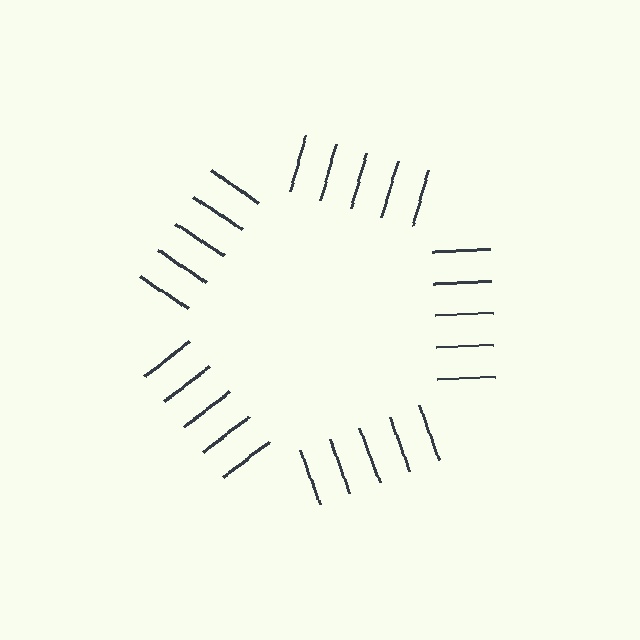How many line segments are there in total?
25 — 5 along each of the 5 edges.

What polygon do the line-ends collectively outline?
An illusory pentagon — the line segments terminate on its edges but no continuous stroke is drawn.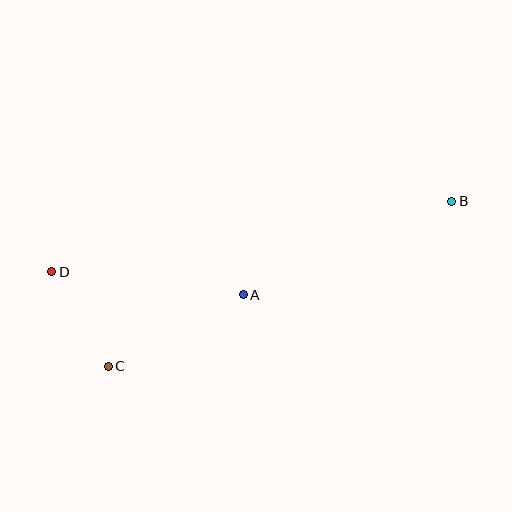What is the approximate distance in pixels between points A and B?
The distance between A and B is approximately 229 pixels.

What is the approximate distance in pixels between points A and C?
The distance between A and C is approximately 153 pixels.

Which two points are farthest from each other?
Points B and D are farthest from each other.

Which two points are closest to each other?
Points C and D are closest to each other.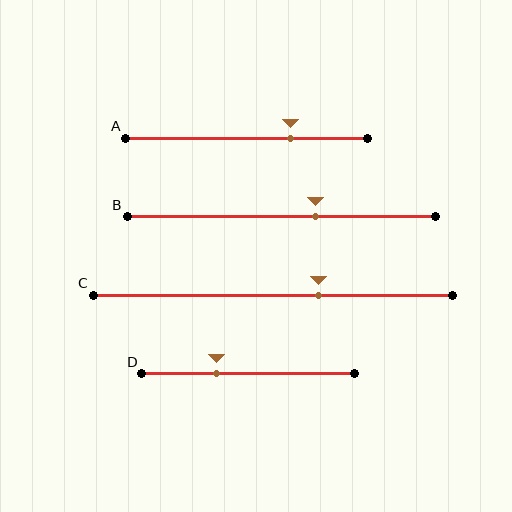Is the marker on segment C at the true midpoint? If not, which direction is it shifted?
No, the marker on segment C is shifted to the right by about 13% of the segment length.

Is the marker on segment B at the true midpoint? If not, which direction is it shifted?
No, the marker on segment B is shifted to the right by about 11% of the segment length.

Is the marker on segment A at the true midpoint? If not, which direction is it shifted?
No, the marker on segment A is shifted to the right by about 18% of the segment length.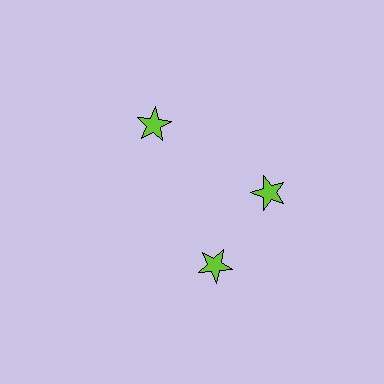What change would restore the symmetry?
The symmetry would be restored by rotating it back into even spacing with its neighbors so that all 3 stars sit at equal angles and equal distance from the center.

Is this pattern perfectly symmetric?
No. The 3 lime stars are arranged in a ring, but one element near the 7 o'clock position is rotated out of alignment along the ring, breaking the 3-fold rotational symmetry.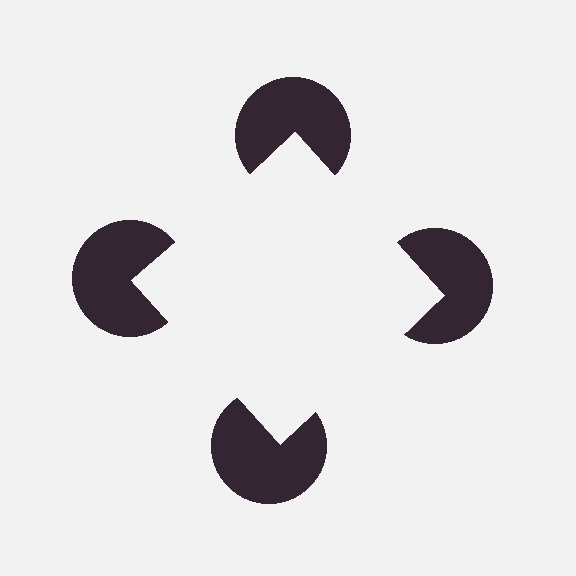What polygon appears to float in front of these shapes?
An illusory square — its edges are inferred from the aligned wedge cuts in the pac-man discs, not physically drawn.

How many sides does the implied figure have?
4 sides.